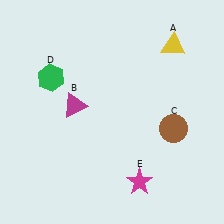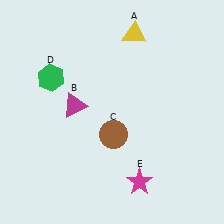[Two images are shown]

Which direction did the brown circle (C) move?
The brown circle (C) moved left.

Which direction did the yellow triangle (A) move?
The yellow triangle (A) moved left.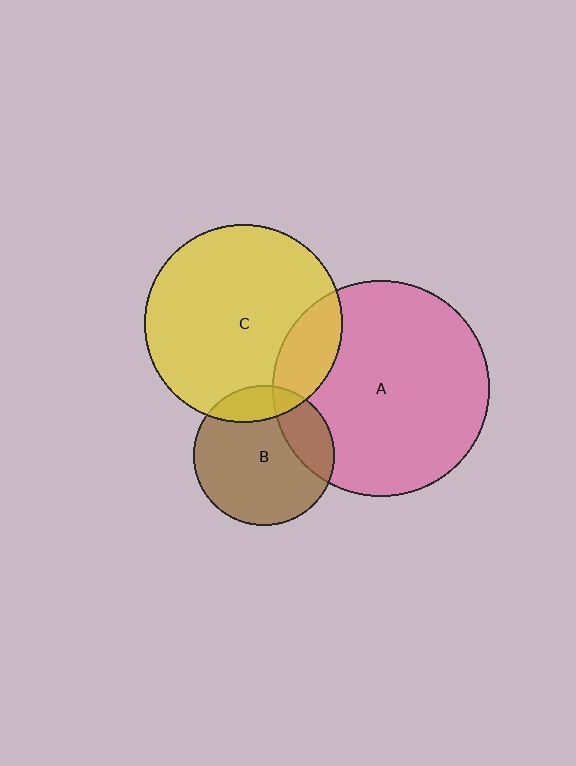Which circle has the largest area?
Circle A (pink).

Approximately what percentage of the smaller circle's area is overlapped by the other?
Approximately 20%.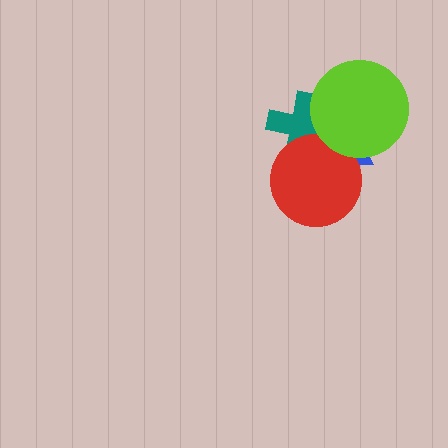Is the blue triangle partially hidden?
Yes, it is partially covered by another shape.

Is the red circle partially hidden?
Yes, it is partially covered by another shape.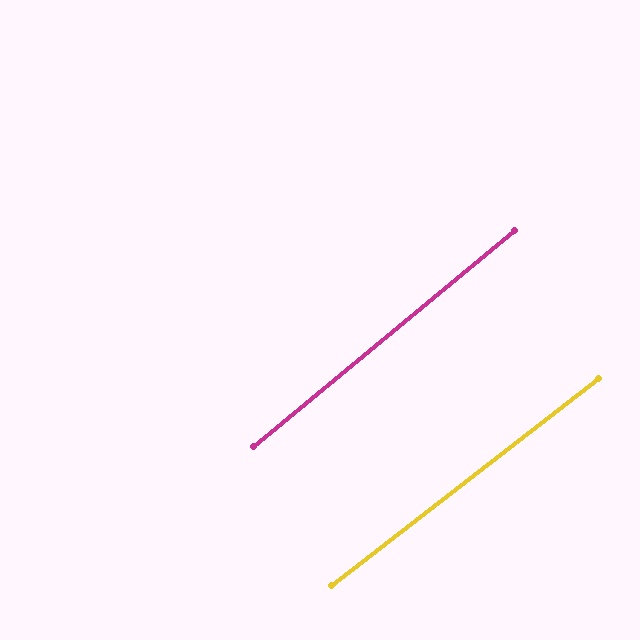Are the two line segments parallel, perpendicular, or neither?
Parallel — their directions differ by only 1.9°.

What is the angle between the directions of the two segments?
Approximately 2 degrees.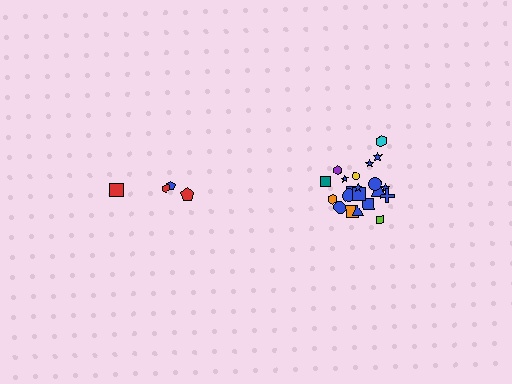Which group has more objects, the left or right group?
The right group.